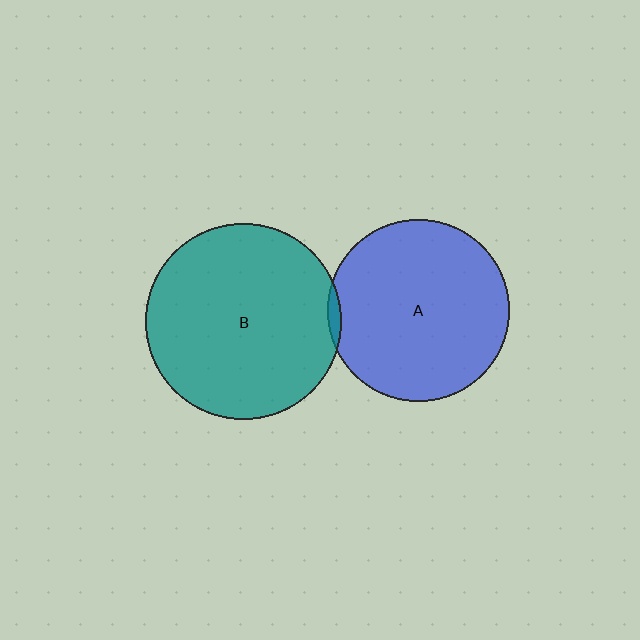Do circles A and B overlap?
Yes.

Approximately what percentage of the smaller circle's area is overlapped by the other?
Approximately 5%.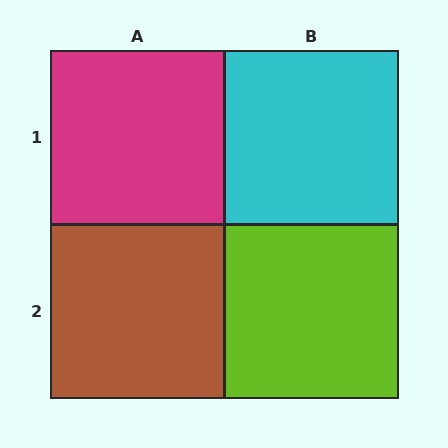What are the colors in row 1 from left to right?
Magenta, cyan.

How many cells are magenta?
1 cell is magenta.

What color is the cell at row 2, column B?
Lime.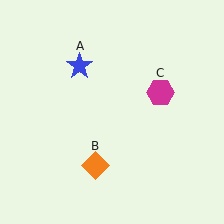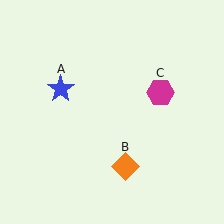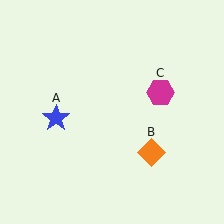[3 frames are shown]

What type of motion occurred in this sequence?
The blue star (object A), orange diamond (object B) rotated counterclockwise around the center of the scene.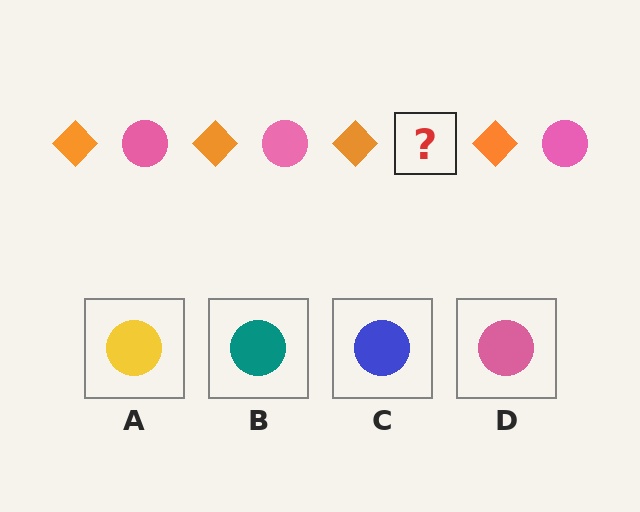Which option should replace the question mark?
Option D.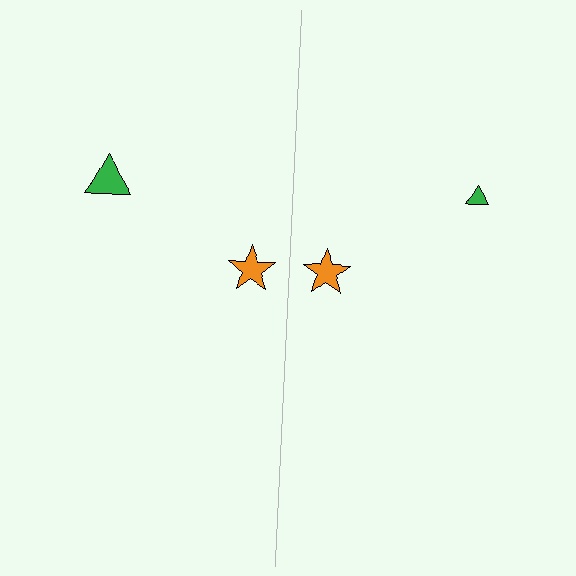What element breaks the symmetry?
The green triangle on the right side has a different size than its mirror counterpart.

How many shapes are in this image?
There are 4 shapes in this image.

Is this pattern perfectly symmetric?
No, the pattern is not perfectly symmetric. The green triangle on the right side has a different size than its mirror counterpart.